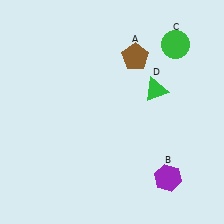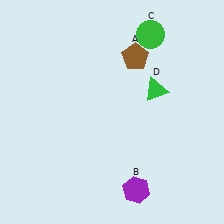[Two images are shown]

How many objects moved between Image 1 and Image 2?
2 objects moved between the two images.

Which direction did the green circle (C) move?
The green circle (C) moved left.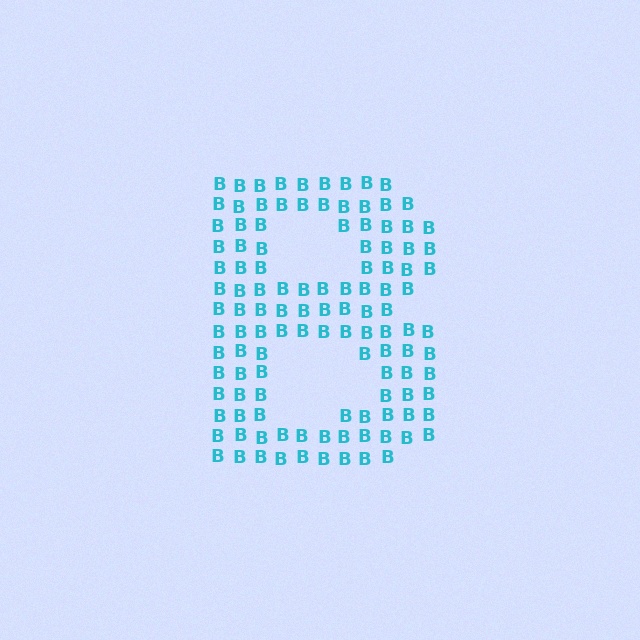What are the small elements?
The small elements are letter B's.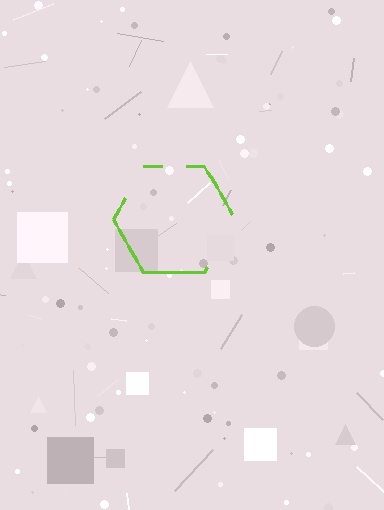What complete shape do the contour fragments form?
The contour fragments form a hexagon.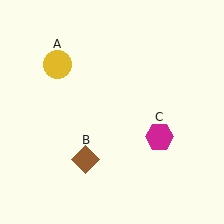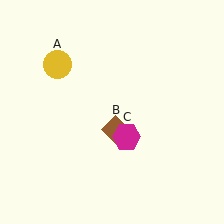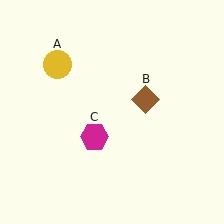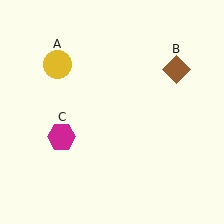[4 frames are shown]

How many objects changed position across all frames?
2 objects changed position: brown diamond (object B), magenta hexagon (object C).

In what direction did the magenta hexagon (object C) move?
The magenta hexagon (object C) moved left.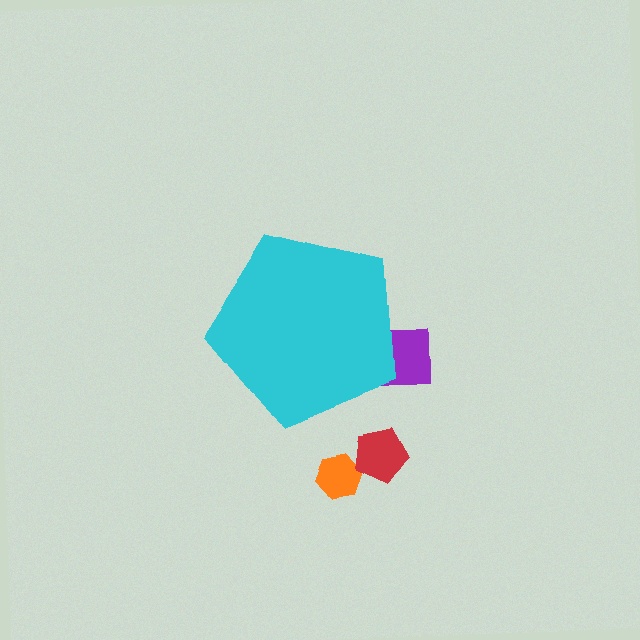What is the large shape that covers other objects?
A cyan pentagon.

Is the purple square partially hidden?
Yes, the purple square is partially hidden behind the cyan pentagon.